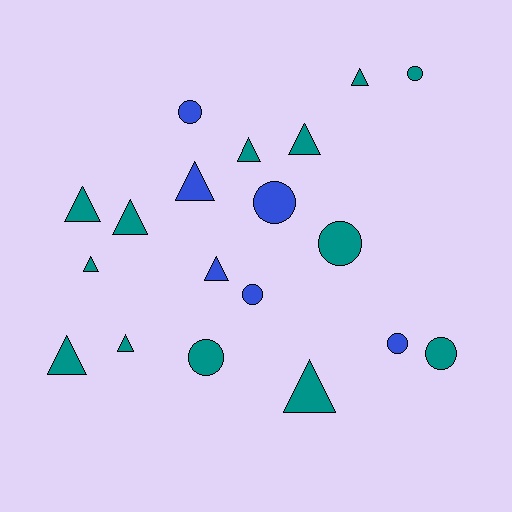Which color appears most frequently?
Teal, with 13 objects.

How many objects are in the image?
There are 19 objects.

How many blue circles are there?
There are 4 blue circles.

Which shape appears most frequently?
Triangle, with 11 objects.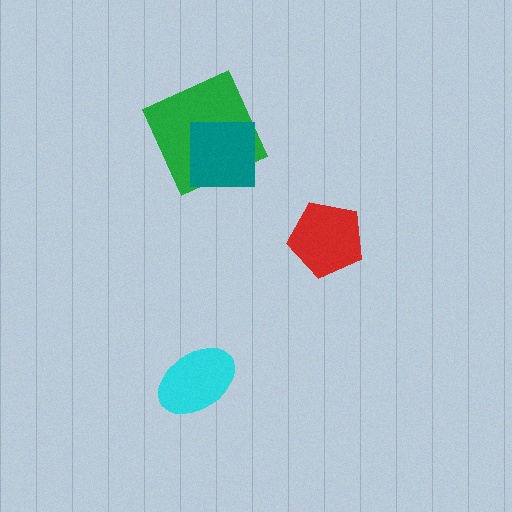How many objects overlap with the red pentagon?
0 objects overlap with the red pentagon.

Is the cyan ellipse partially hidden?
No, no other shape covers it.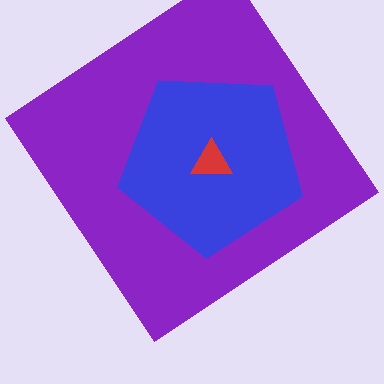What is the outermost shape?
The purple diamond.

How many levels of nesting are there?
3.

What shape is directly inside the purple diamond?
The blue pentagon.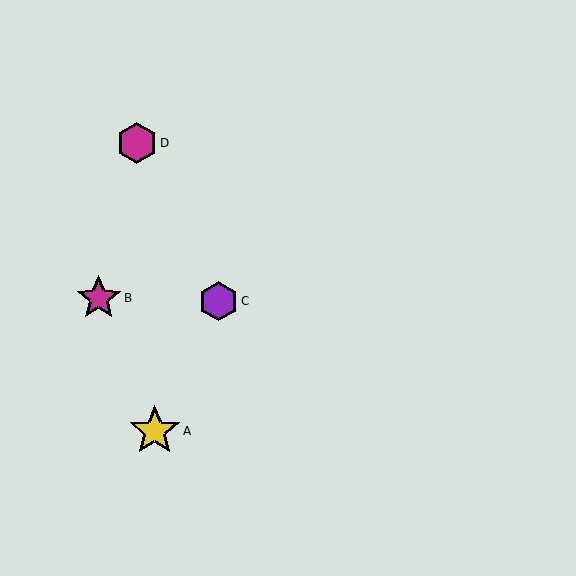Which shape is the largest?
The yellow star (labeled A) is the largest.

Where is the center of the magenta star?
The center of the magenta star is at (99, 298).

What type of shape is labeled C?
Shape C is a purple hexagon.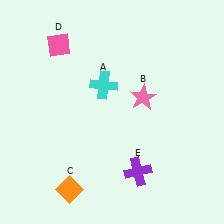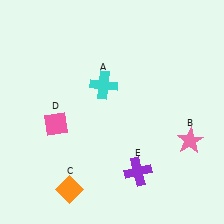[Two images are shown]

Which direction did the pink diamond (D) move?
The pink diamond (D) moved down.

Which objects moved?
The objects that moved are: the pink star (B), the pink diamond (D).